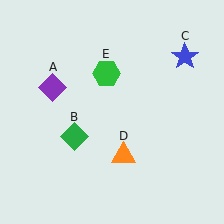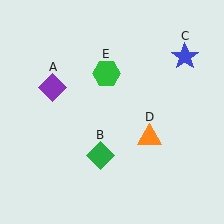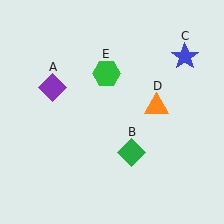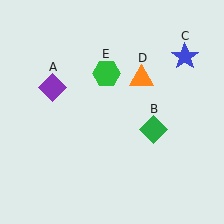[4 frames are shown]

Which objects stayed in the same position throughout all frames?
Purple diamond (object A) and blue star (object C) and green hexagon (object E) remained stationary.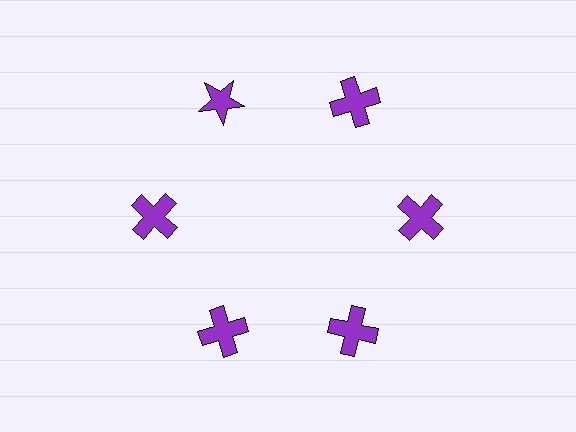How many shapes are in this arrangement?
There are 6 shapes arranged in a ring pattern.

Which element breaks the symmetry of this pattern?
The purple star at roughly the 11 o'clock position breaks the symmetry. All other shapes are purple crosses.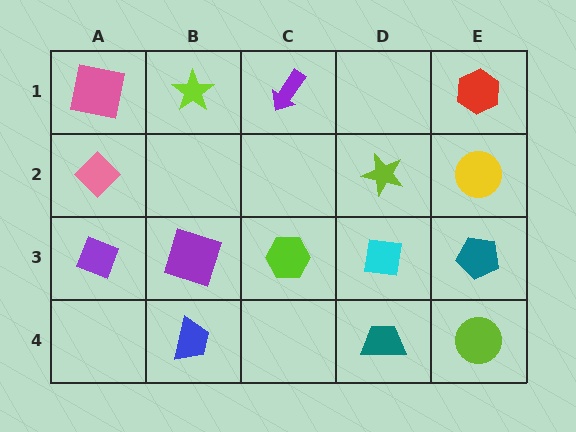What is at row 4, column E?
A lime circle.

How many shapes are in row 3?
5 shapes.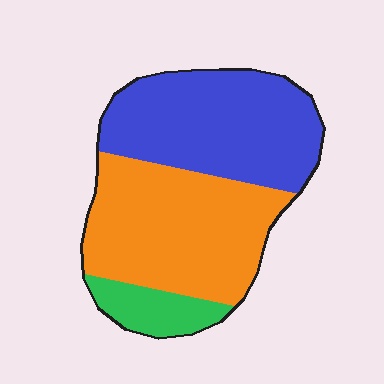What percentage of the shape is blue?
Blue takes up between a third and a half of the shape.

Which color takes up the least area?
Green, at roughly 10%.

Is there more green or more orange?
Orange.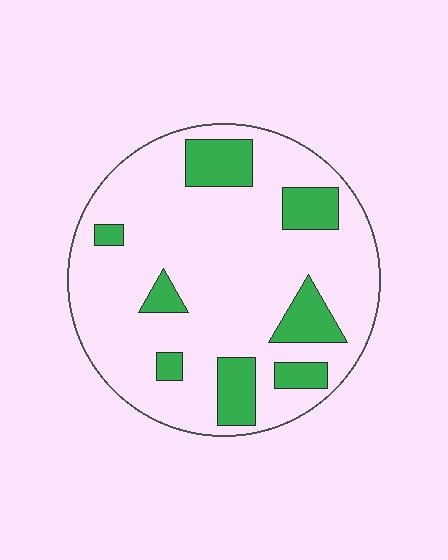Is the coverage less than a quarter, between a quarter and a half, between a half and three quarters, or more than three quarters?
Less than a quarter.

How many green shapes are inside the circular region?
8.